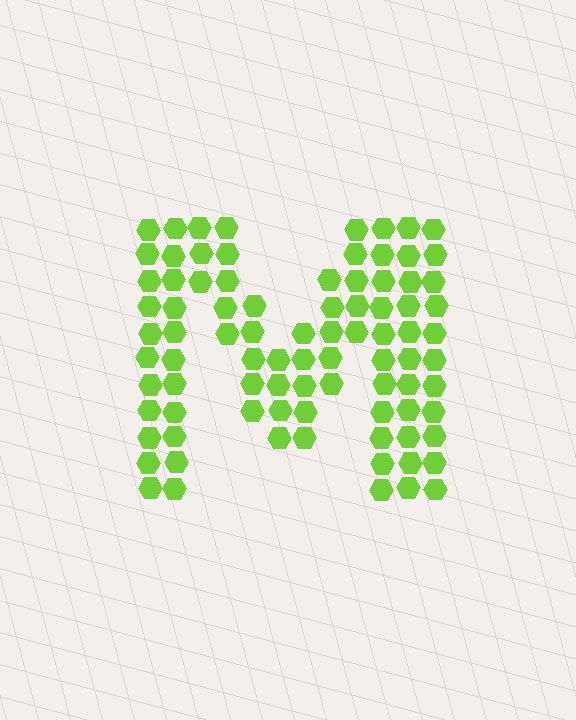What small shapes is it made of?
It is made of small hexagons.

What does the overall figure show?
The overall figure shows the letter M.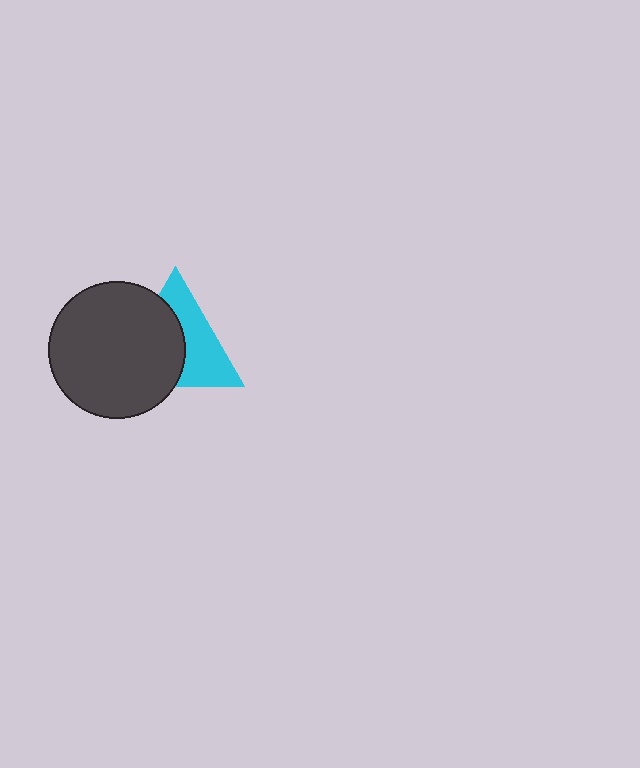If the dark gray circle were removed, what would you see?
You would see the complete cyan triangle.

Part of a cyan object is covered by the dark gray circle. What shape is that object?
It is a triangle.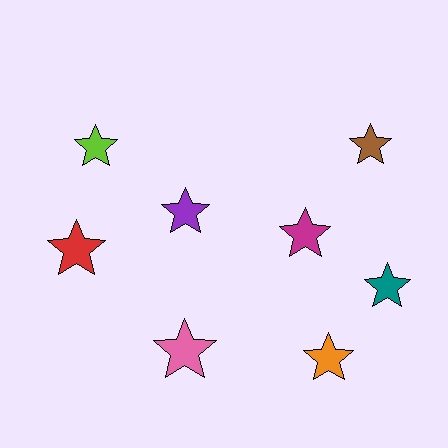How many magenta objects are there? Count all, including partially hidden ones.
There is 1 magenta object.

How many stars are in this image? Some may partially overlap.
There are 8 stars.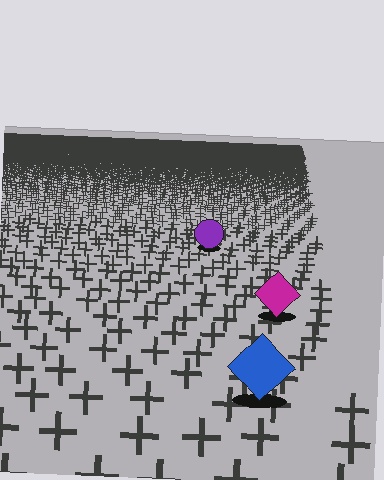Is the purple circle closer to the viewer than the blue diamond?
No. The blue diamond is closer — you can tell from the texture gradient: the ground texture is coarser near it.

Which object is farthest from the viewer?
The purple circle is farthest from the viewer. It appears smaller and the ground texture around it is denser.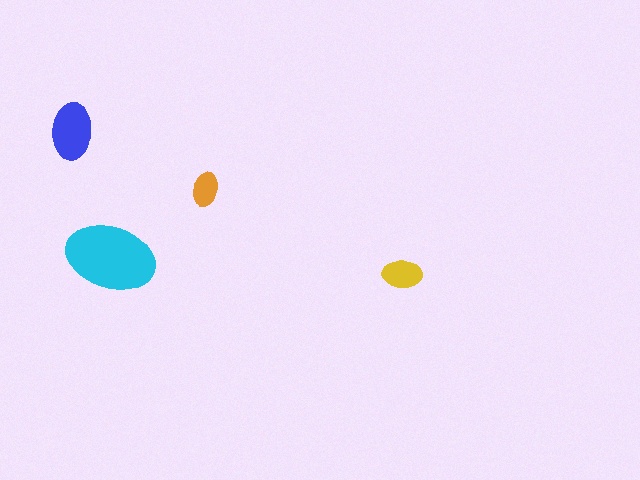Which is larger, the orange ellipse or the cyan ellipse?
The cyan one.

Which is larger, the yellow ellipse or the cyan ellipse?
The cyan one.